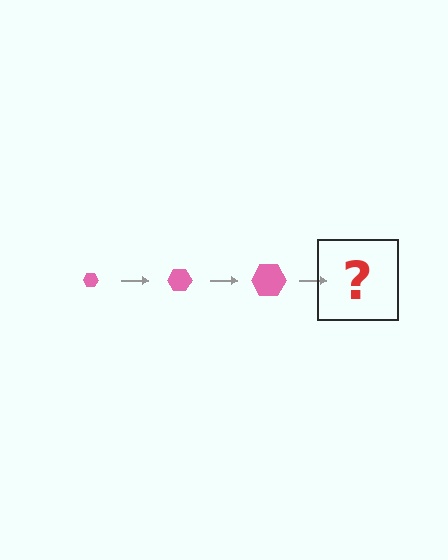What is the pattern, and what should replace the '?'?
The pattern is that the hexagon gets progressively larger each step. The '?' should be a pink hexagon, larger than the previous one.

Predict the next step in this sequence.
The next step is a pink hexagon, larger than the previous one.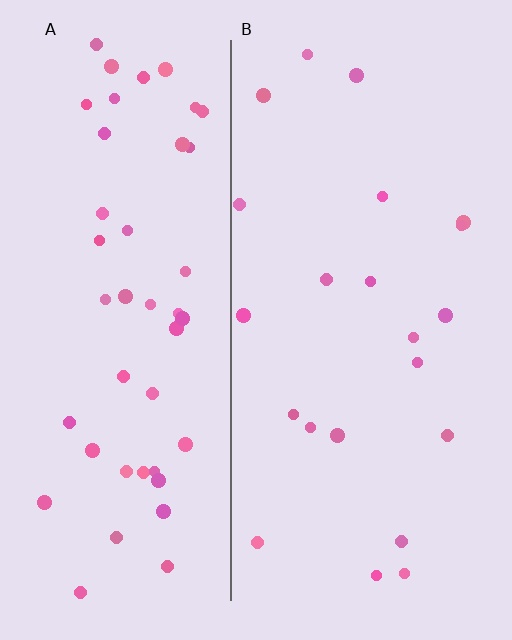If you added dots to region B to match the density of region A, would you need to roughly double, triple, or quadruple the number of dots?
Approximately double.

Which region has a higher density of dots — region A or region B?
A (the left).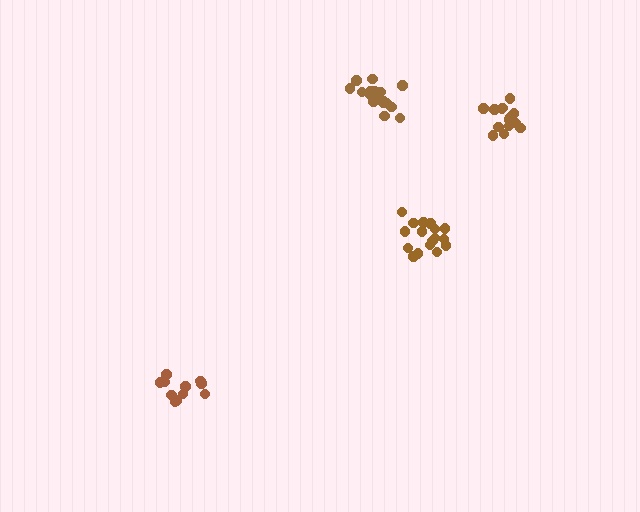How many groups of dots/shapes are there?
There are 4 groups.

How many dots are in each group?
Group 1: 17 dots, Group 2: 13 dots, Group 3: 14 dots, Group 4: 17 dots (61 total).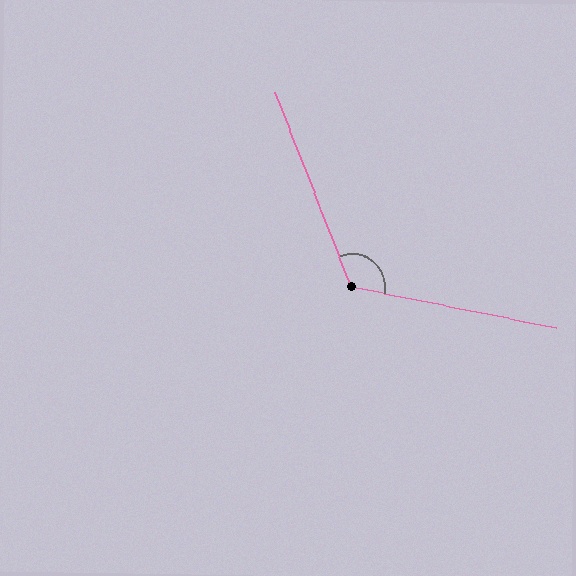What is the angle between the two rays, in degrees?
Approximately 123 degrees.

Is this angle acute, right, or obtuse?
It is obtuse.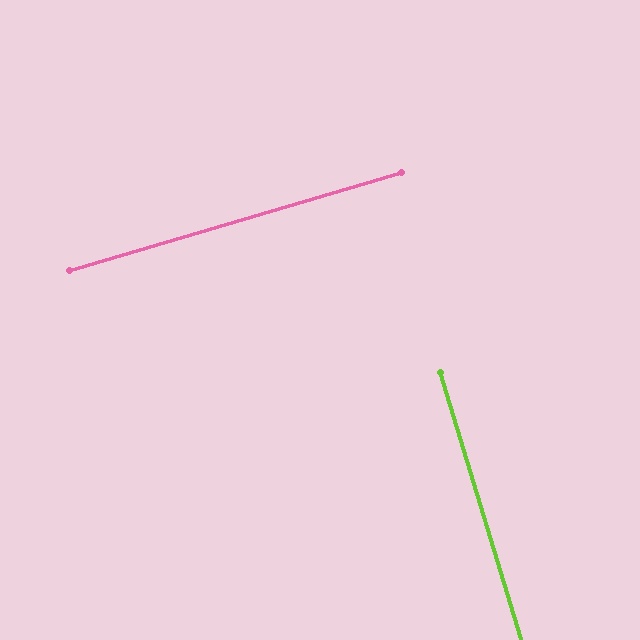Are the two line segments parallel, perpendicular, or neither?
Perpendicular — they meet at approximately 90°.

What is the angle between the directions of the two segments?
Approximately 90 degrees.